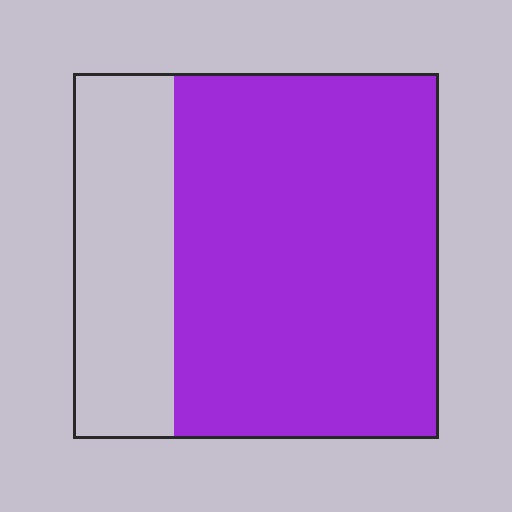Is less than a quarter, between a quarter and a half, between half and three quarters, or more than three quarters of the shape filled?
Between half and three quarters.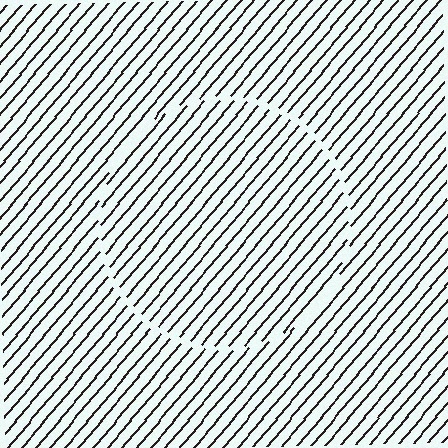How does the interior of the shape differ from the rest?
The interior of the shape contains the same grating, shifted by half a period — the contour is defined by the phase discontinuity where line-ends from the inner and outer gratings abut.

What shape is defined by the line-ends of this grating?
An illusory circle. The interior of the shape contains the same grating, shifted by half a period — the contour is defined by the phase discontinuity where line-ends from the inner and outer gratings abut.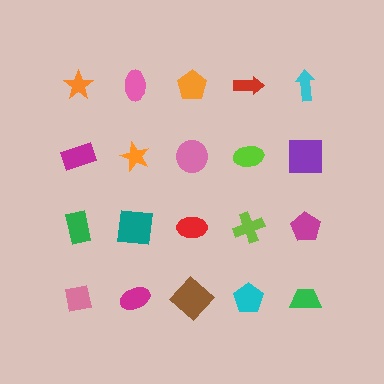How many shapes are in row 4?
5 shapes.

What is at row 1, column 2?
A pink ellipse.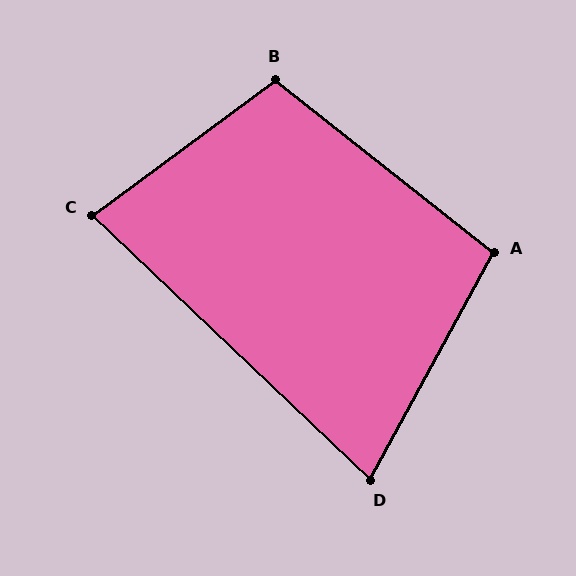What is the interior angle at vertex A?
Approximately 100 degrees (obtuse).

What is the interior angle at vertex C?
Approximately 80 degrees (acute).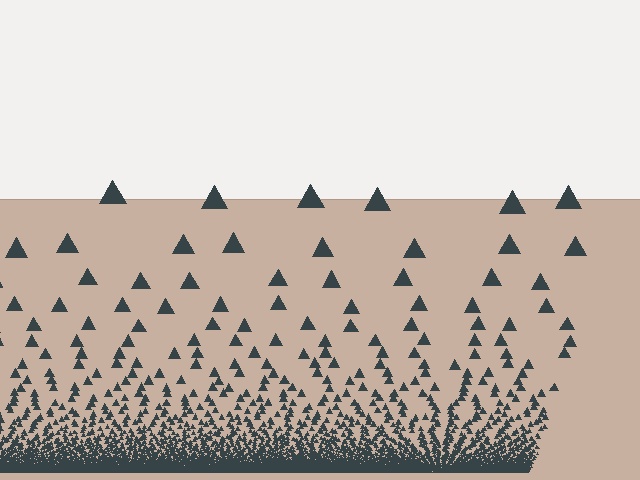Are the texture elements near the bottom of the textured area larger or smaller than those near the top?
Smaller. The gradient is inverted — elements near the bottom are smaller and denser.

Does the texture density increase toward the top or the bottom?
Density increases toward the bottom.